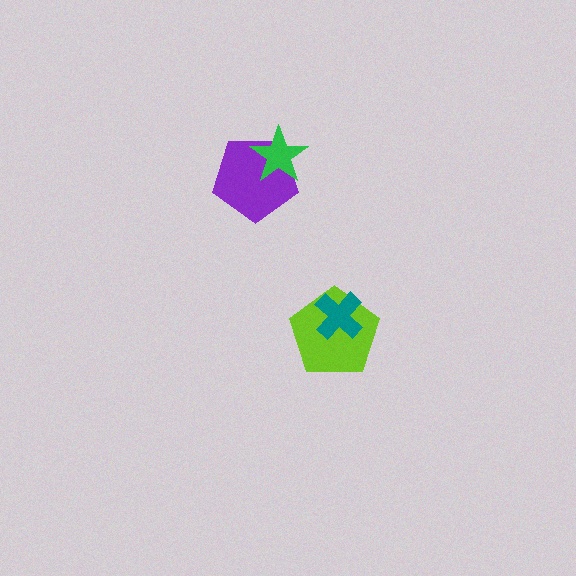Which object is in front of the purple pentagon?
The green star is in front of the purple pentagon.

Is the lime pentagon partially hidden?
Yes, it is partially covered by another shape.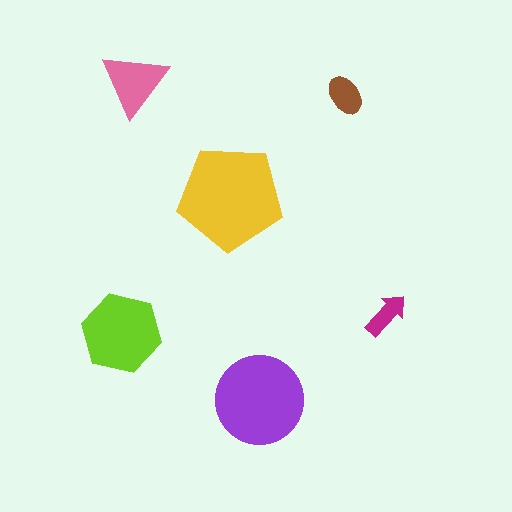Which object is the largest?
The yellow pentagon.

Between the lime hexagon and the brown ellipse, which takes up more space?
The lime hexagon.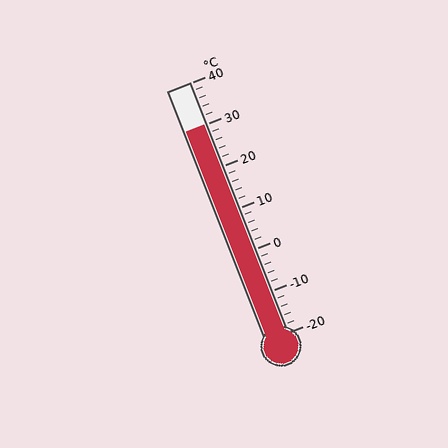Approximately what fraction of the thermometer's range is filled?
The thermometer is filled to approximately 85% of its range.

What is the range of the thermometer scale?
The thermometer scale ranges from -20°C to 40°C.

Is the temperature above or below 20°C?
The temperature is above 20°C.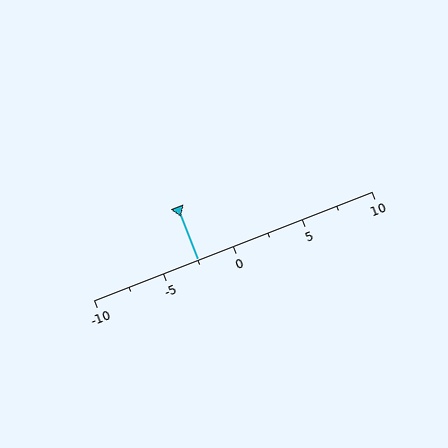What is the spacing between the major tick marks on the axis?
The major ticks are spaced 5 apart.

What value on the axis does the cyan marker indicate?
The marker indicates approximately -2.5.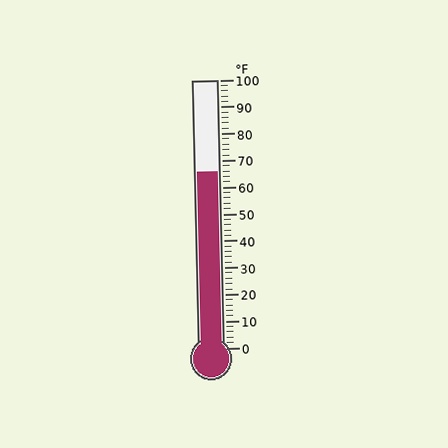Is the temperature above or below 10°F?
The temperature is above 10°F.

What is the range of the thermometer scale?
The thermometer scale ranges from 0°F to 100°F.